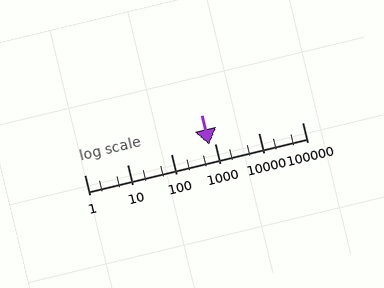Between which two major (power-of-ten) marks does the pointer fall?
The pointer is between 100 and 1000.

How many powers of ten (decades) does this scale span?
The scale spans 5 decades, from 1 to 100000.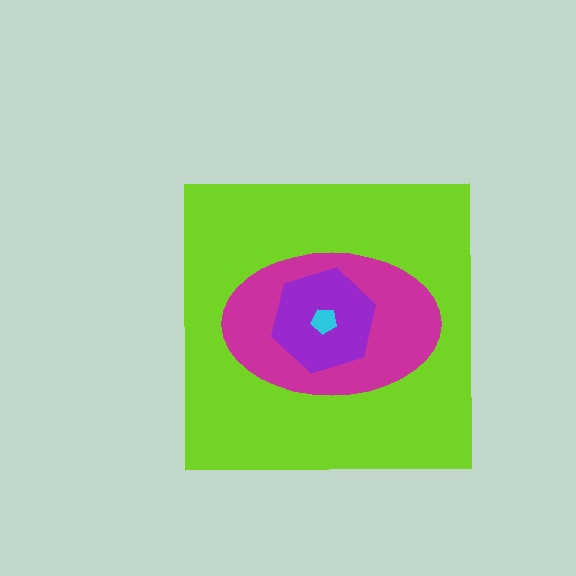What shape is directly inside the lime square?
The magenta ellipse.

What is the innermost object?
The cyan pentagon.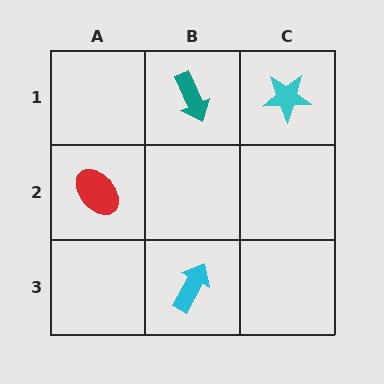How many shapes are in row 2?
1 shape.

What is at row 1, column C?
A cyan star.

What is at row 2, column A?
A red ellipse.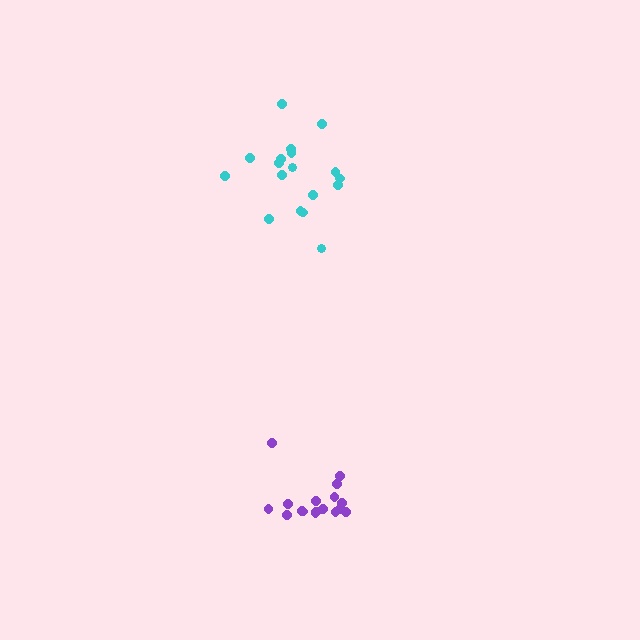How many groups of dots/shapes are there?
There are 2 groups.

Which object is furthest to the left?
The cyan cluster is leftmost.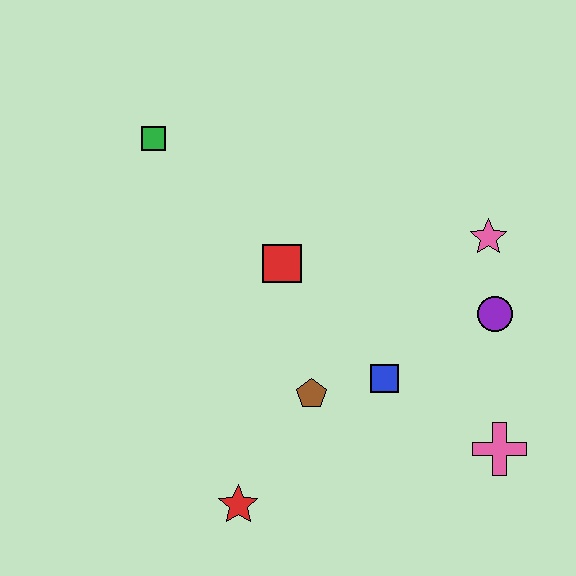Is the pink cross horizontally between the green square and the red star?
No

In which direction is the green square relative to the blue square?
The green square is above the blue square.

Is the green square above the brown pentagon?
Yes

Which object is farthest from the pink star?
The red star is farthest from the pink star.